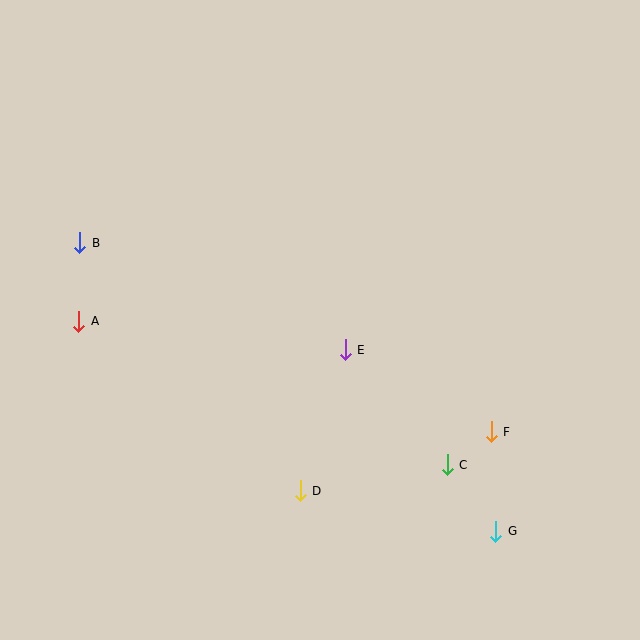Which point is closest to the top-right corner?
Point F is closest to the top-right corner.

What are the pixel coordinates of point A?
Point A is at (79, 321).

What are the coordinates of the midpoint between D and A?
The midpoint between D and A is at (189, 406).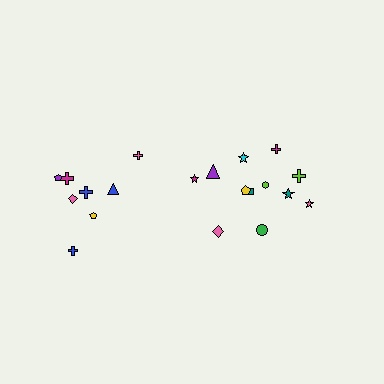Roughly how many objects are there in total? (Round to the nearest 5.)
Roughly 20 objects in total.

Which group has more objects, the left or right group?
The right group.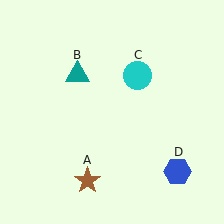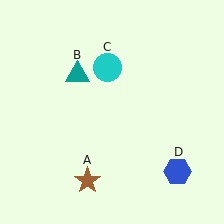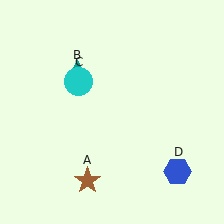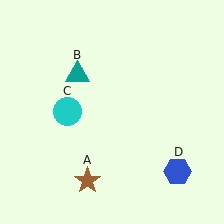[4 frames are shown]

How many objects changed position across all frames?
1 object changed position: cyan circle (object C).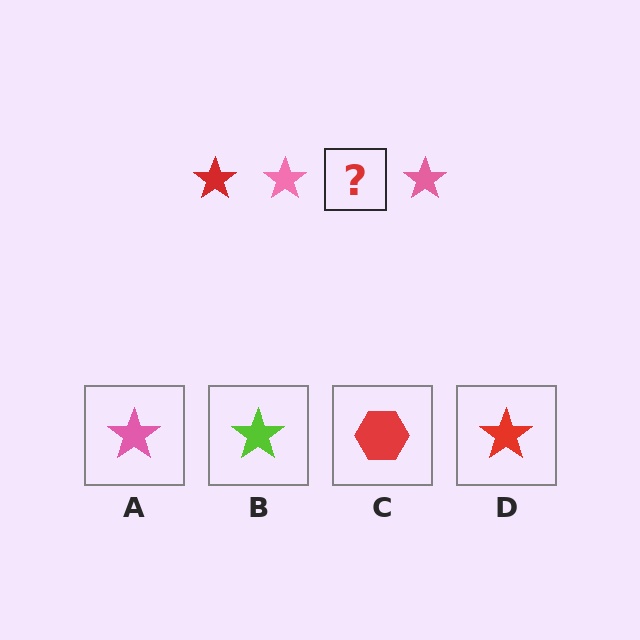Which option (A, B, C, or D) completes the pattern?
D.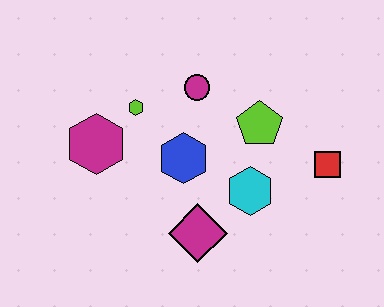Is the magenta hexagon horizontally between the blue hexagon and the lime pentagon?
No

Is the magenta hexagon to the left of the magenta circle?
Yes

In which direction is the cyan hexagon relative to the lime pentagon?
The cyan hexagon is below the lime pentagon.